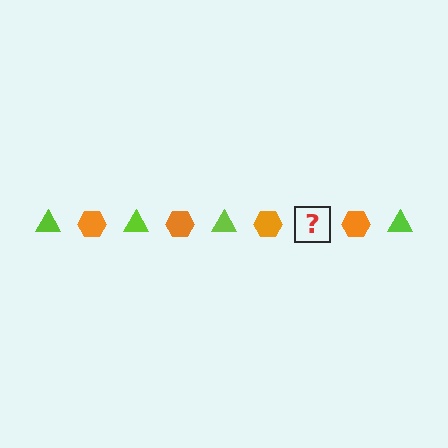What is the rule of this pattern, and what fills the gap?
The rule is that the pattern alternates between lime triangle and orange hexagon. The gap should be filled with a lime triangle.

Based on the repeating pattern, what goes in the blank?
The blank should be a lime triangle.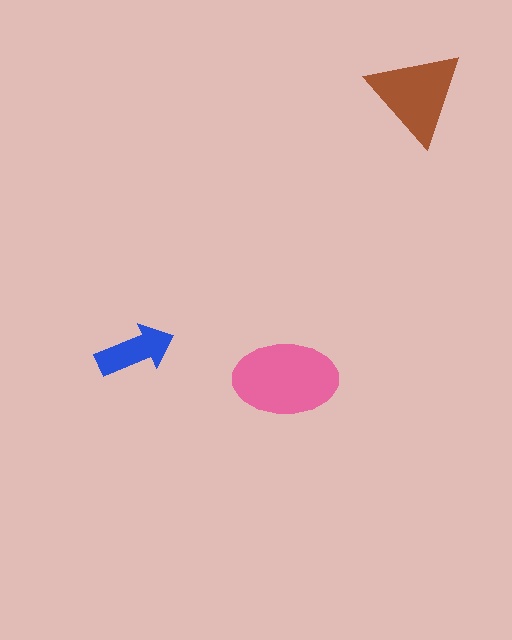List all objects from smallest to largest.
The blue arrow, the brown triangle, the pink ellipse.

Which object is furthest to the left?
The blue arrow is leftmost.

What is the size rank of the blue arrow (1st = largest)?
3rd.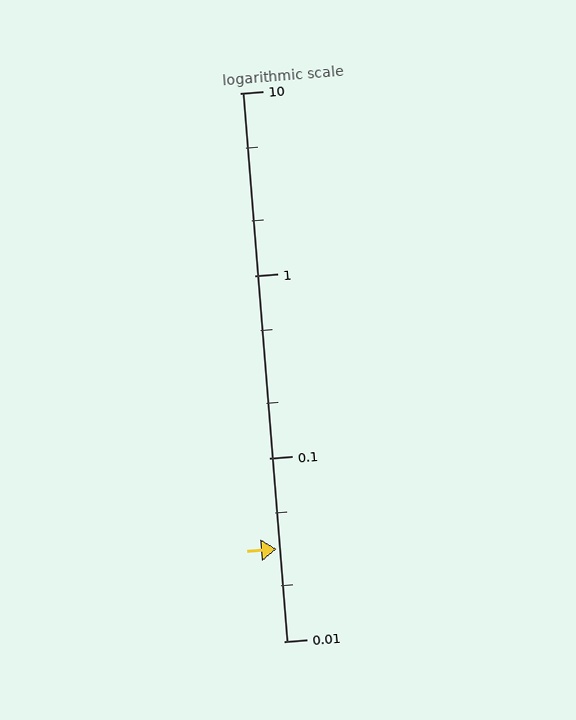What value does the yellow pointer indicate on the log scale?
The pointer indicates approximately 0.032.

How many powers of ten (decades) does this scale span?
The scale spans 3 decades, from 0.01 to 10.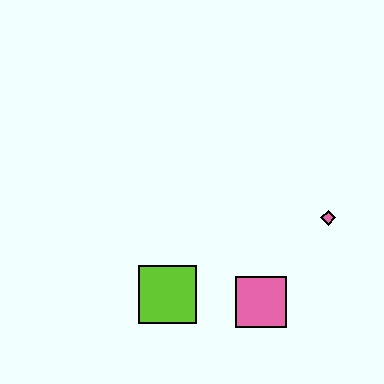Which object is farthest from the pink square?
The pink diamond is farthest from the pink square.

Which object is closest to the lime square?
The pink square is closest to the lime square.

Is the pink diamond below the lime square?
No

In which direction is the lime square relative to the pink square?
The lime square is to the left of the pink square.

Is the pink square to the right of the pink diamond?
No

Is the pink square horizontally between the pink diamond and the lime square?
Yes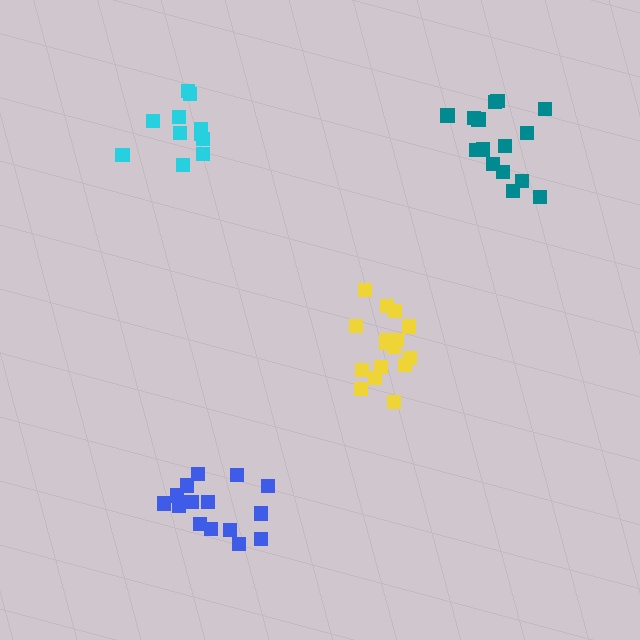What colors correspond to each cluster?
The clusters are colored: teal, yellow, cyan, blue.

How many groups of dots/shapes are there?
There are 4 groups.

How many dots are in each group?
Group 1: 15 dots, Group 2: 16 dots, Group 3: 11 dots, Group 4: 15 dots (57 total).